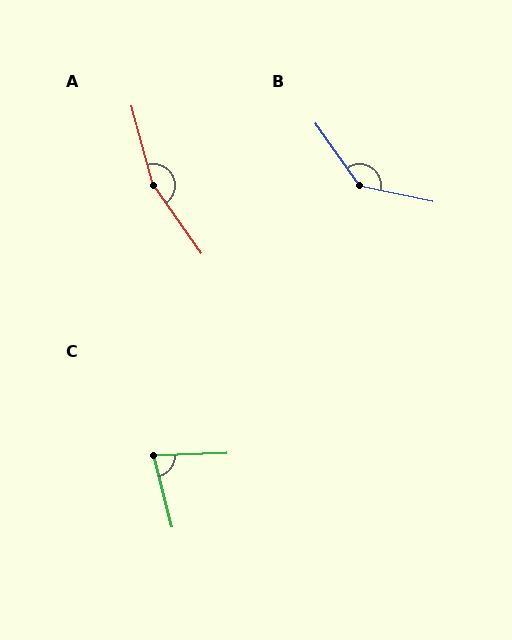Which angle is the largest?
A, at approximately 160 degrees.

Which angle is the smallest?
C, at approximately 77 degrees.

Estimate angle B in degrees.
Approximately 137 degrees.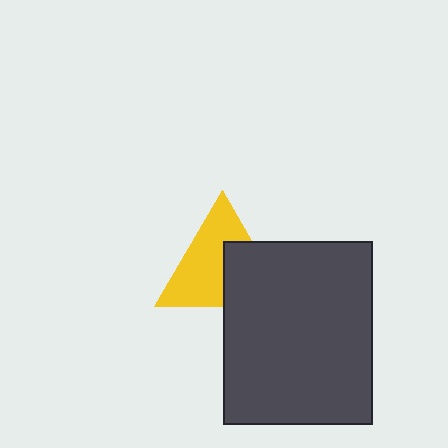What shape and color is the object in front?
The object in front is a dark gray rectangle.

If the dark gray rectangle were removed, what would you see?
You would see the complete yellow triangle.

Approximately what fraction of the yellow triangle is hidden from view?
Roughly 39% of the yellow triangle is hidden behind the dark gray rectangle.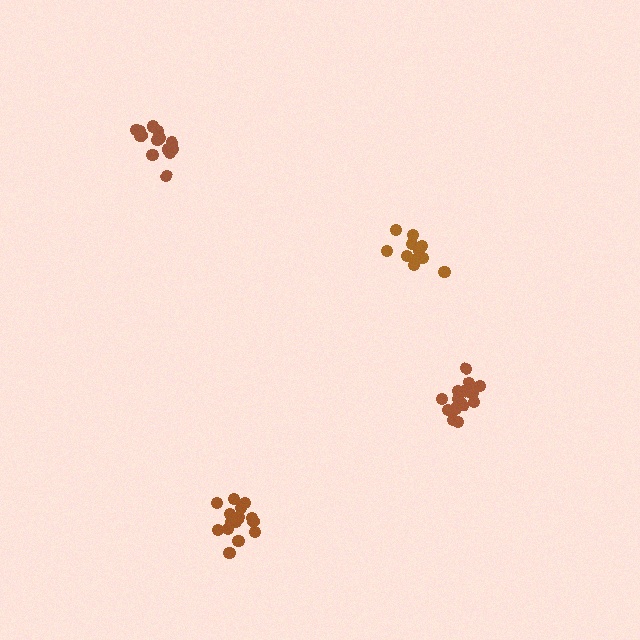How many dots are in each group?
Group 1: 16 dots, Group 2: 16 dots, Group 3: 14 dots, Group 4: 11 dots (57 total).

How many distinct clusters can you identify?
There are 4 distinct clusters.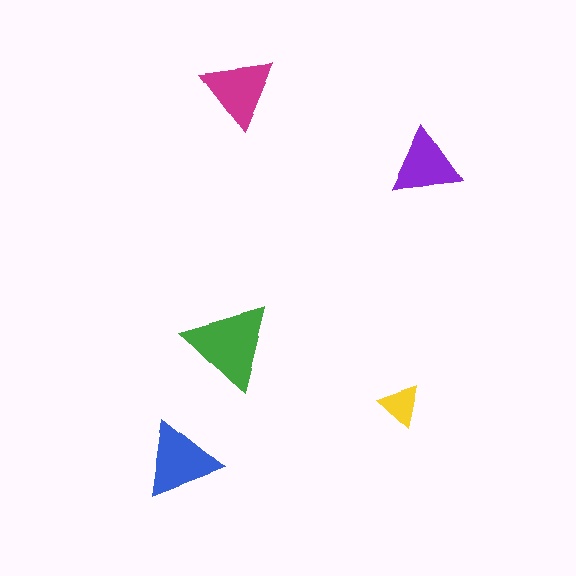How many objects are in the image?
There are 5 objects in the image.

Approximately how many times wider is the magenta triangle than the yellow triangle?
About 1.5 times wider.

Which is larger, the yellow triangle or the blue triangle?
The blue one.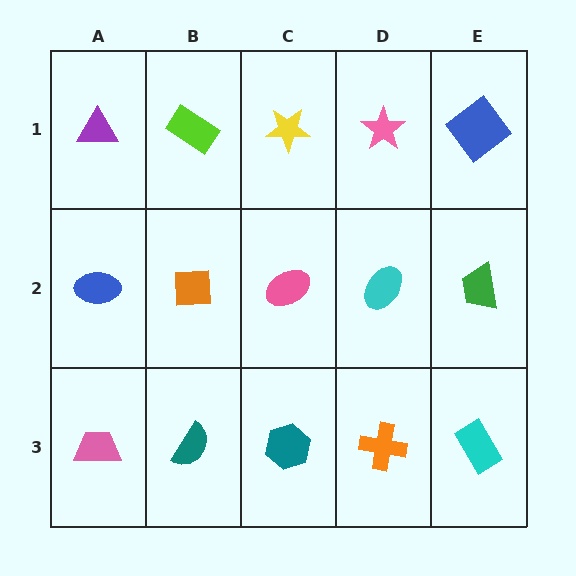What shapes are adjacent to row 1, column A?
A blue ellipse (row 2, column A), a lime rectangle (row 1, column B).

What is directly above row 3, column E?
A green trapezoid.